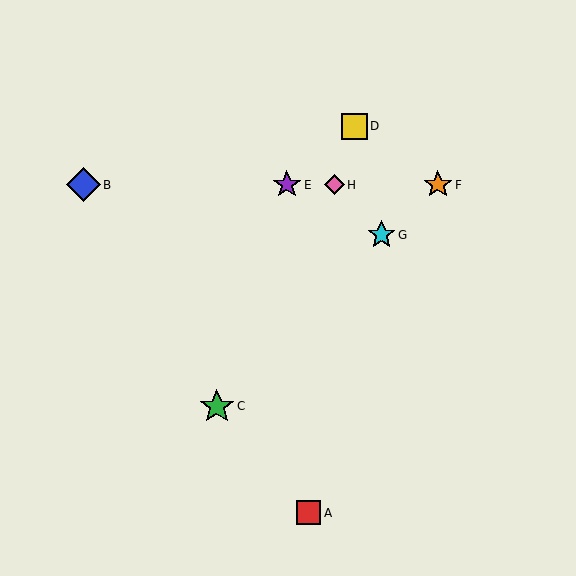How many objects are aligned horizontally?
4 objects (B, E, F, H) are aligned horizontally.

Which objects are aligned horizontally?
Objects B, E, F, H are aligned horizontally.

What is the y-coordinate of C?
Object C is at y≈406.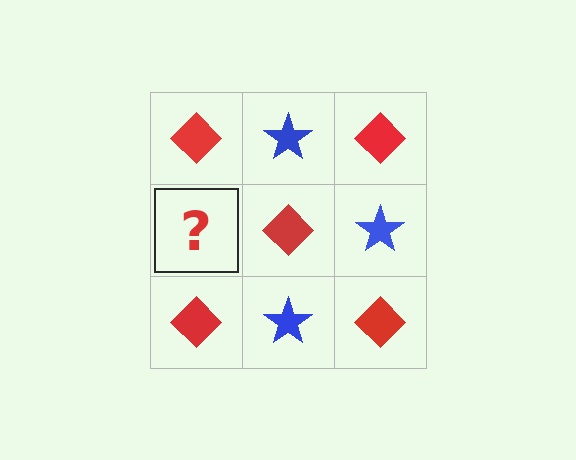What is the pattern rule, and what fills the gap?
The rule is that it alternates red diamond and blue star in a checkerboard pattern. The gap should be filled with a blue star.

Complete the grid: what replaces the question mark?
The question mark should be replaced with a blue star.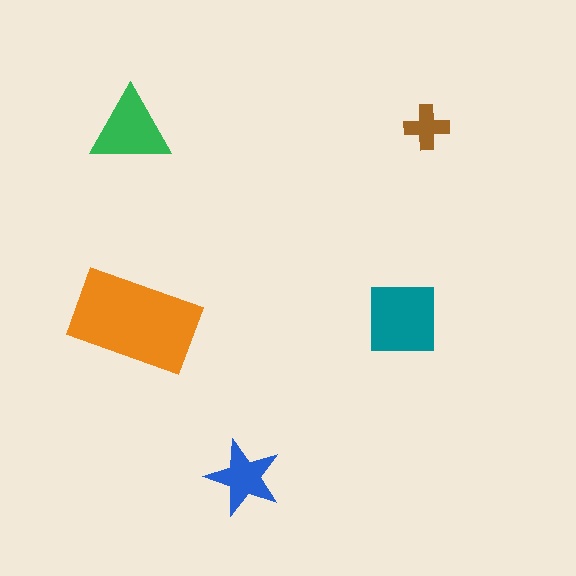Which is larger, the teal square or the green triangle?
The teal square.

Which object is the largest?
The orange rectangle.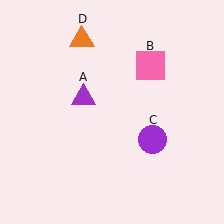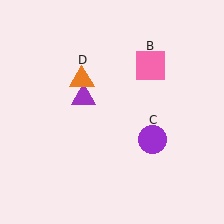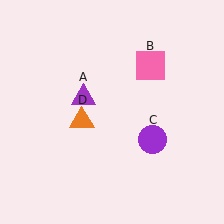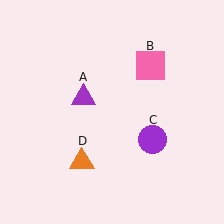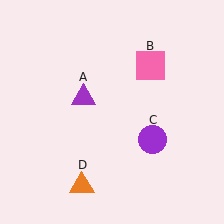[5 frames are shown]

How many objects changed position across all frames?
1 object changed position: orange triangle (object D).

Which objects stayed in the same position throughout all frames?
Purple triangle (object A) and pink square (object B) and purple circle (object C) remained stationary.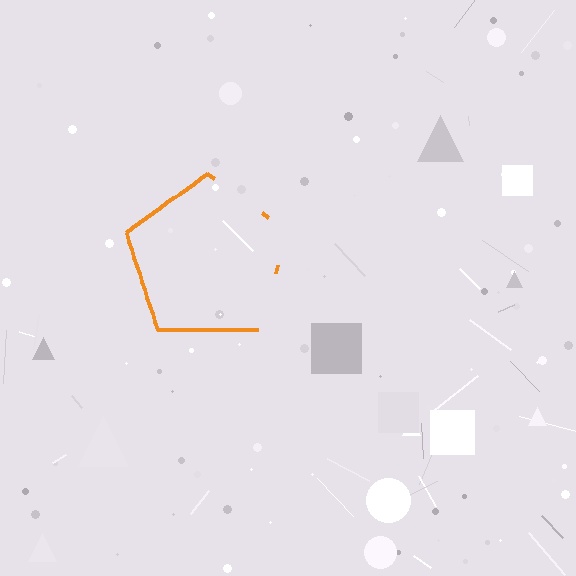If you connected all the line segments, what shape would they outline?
They would outline a pentagon.